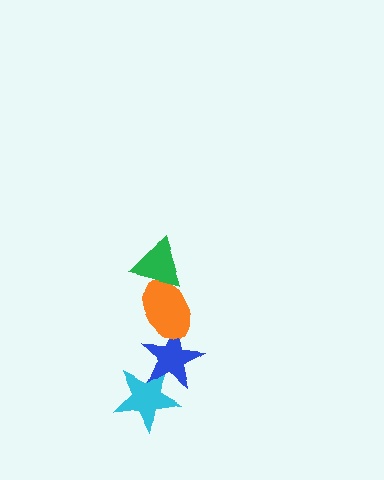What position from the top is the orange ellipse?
The orange ellipse is 2nd from the top.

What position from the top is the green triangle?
The green triangle is 1st from the top.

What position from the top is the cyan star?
The cyan star is 4th from the top.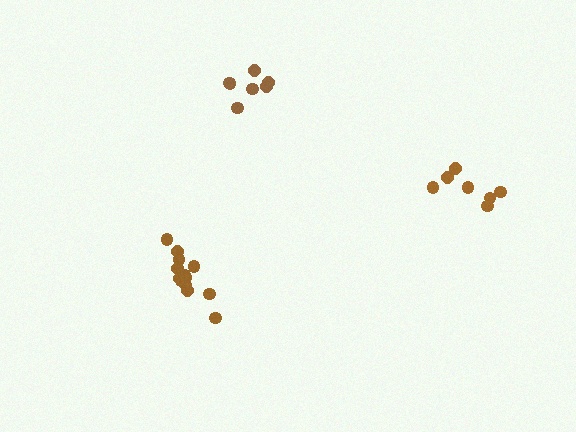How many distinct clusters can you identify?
There are 3 distinct clusters.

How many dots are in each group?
Group 1: 7 dots, Group 2: 7 dots, Group 3: 13 dots (27 total).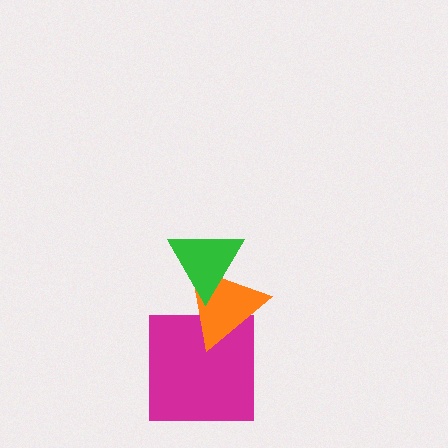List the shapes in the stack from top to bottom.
From top to bottom: the green triangle, the orange triangle, the magenta square.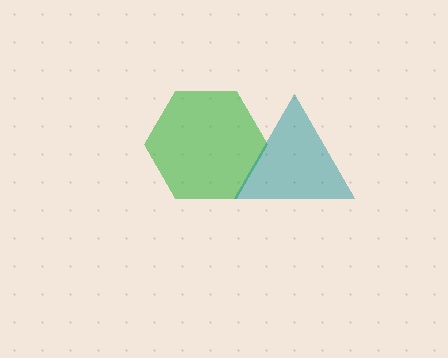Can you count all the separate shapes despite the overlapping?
Yes, there are 2 separate shapes.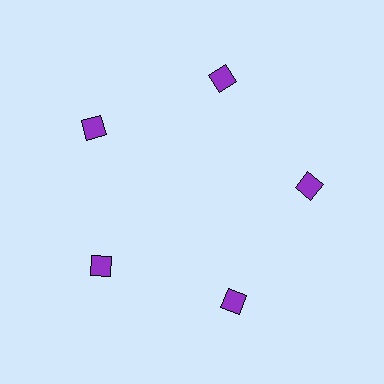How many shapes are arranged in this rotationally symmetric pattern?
There are 5 shapes, arranged in 5 groups of 1.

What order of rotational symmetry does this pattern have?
This pattern has 5-fold rotational symmetry.